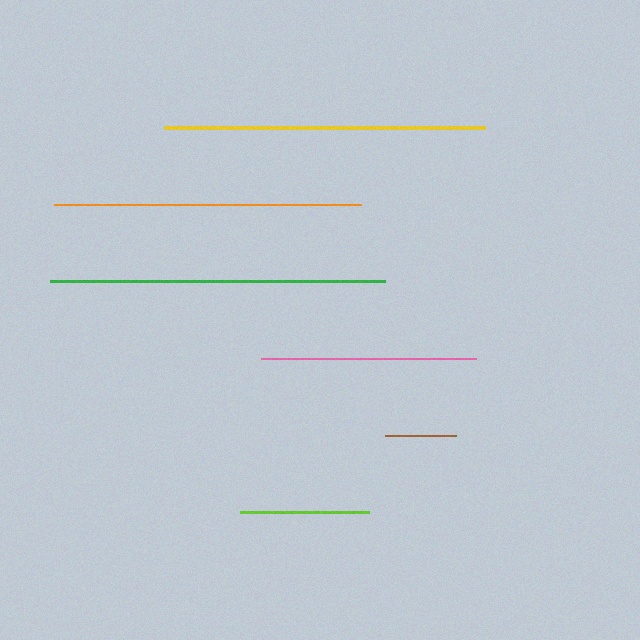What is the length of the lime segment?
The lime segment is approximately 128 pixels long.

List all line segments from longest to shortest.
From longest to shortest: green, yellow, orange, pink, lime, brown.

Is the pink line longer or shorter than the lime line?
The pink line is longer than the lime line.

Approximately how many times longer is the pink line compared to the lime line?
The pink line is approximately 1.7 times the length of the lime line.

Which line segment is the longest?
The green line is the longest at approximately 335 pixels.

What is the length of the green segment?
The green segment is approximately 335 pixels long.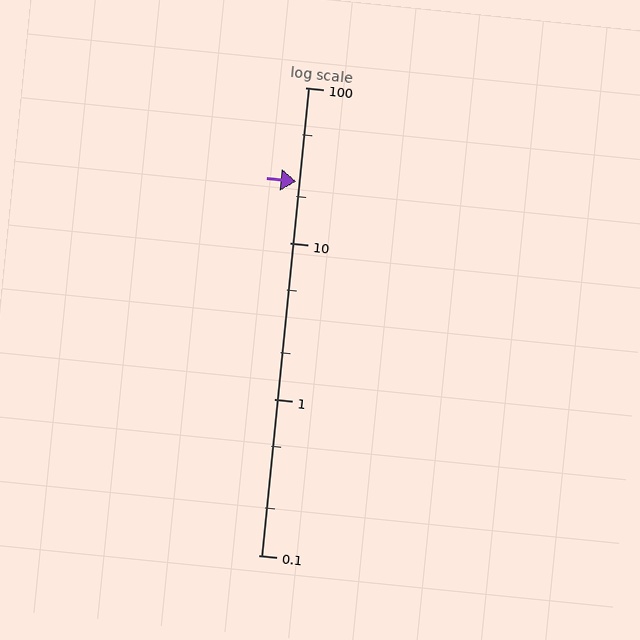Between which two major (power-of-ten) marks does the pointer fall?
The pointer is between 10 and 100.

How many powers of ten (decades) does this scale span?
The scale spans 3 decades, from 0.1 to 100.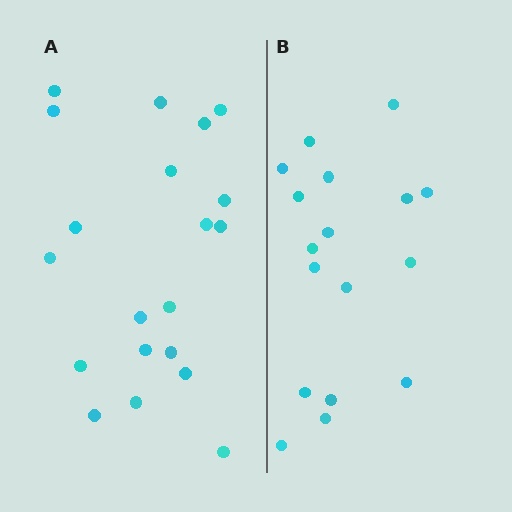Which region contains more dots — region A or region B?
Region A (the left region) has more dots.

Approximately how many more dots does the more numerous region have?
Region A has just a few more — roughly 2 or 3 more dots than region B.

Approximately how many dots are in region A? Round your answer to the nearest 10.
About 20 dots.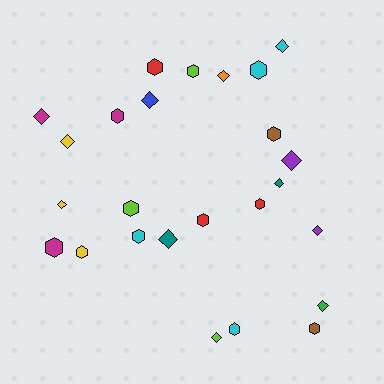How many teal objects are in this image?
There are 2 teal objects.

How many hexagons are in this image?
There are 13 hexagons.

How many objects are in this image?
There are 25 objects.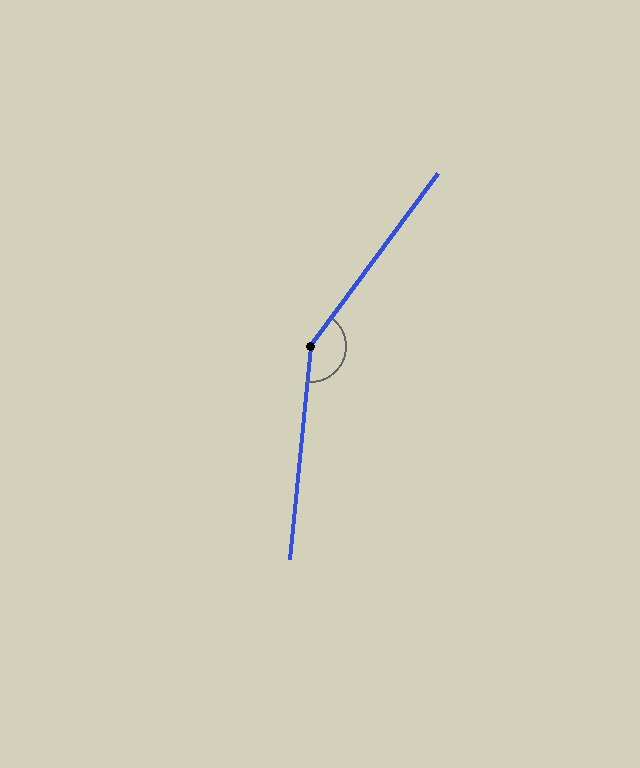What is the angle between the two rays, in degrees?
Approximately 149 degrees.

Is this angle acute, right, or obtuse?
It is obtuse.